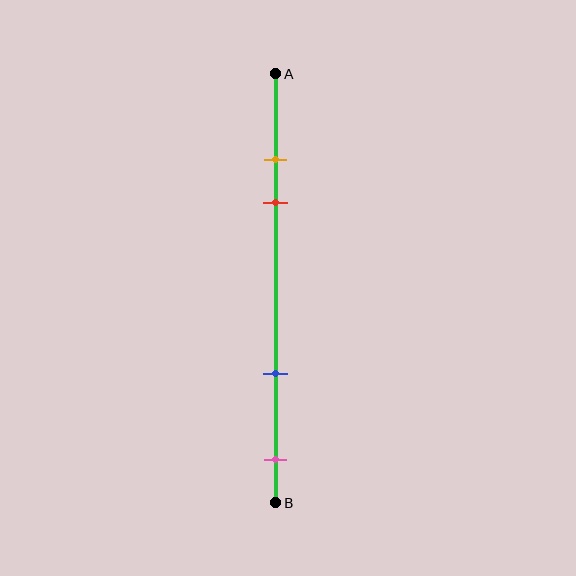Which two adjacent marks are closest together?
The orange and red marks are the closest adjacent pair.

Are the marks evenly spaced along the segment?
No, the marks are not evenly spaced.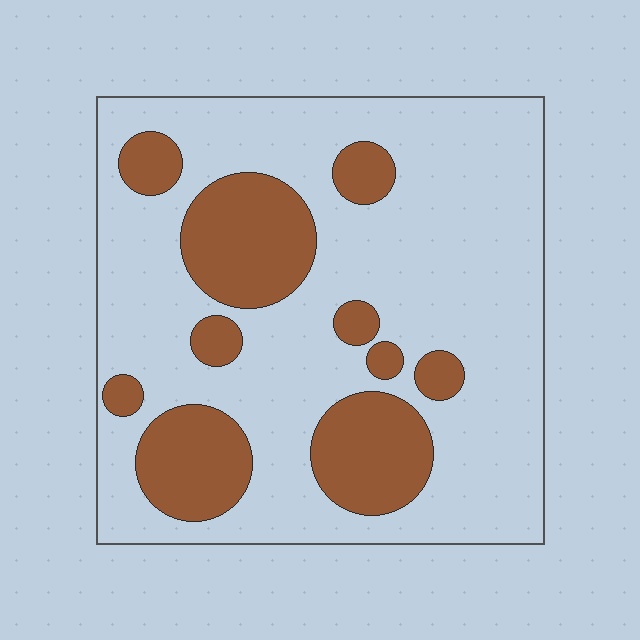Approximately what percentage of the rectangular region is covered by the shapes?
Approximately 25%.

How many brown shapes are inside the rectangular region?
10.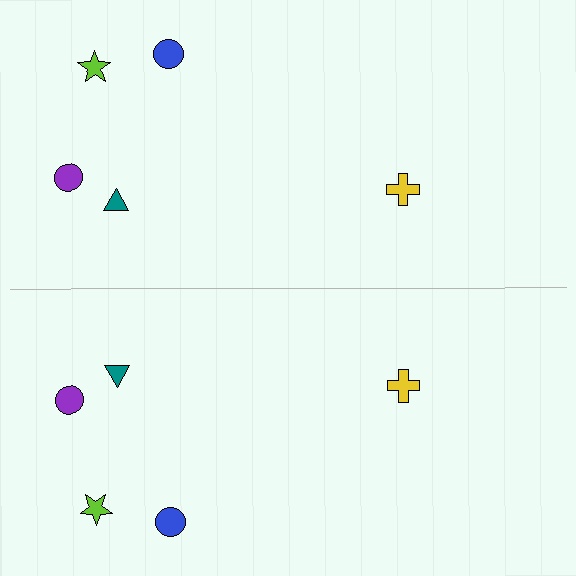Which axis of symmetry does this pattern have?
The pattern has a horizontal axis of symmetry running through the center of the image.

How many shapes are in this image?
There are 10 shapes in this image.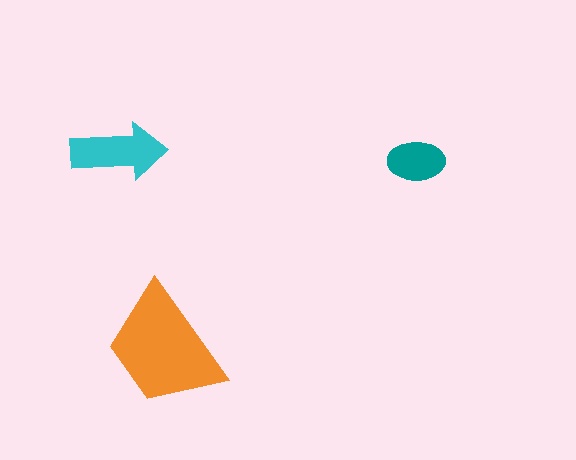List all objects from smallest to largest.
The teal ellipse, the cyan arrow, the orange trapezoid.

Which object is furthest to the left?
The cyan arrow is leftmost.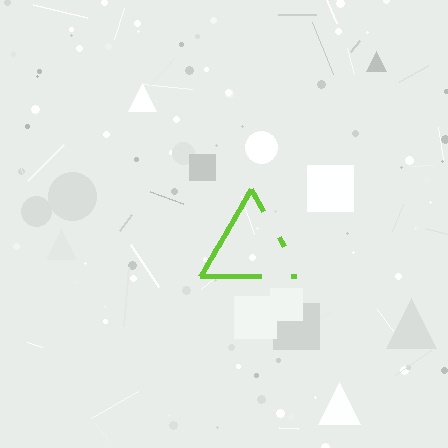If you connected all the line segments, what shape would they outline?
They would outline a triangle.